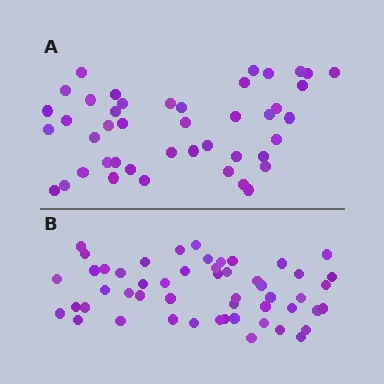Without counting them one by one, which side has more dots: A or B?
Region B (the bottom region) has more dots.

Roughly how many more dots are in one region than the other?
Region B has roughly 8 or so more dots than region A.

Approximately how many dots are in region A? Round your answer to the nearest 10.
About 40 dots. (The exact count is 44, which rounds to 40.)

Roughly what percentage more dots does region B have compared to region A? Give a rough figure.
About 20% more.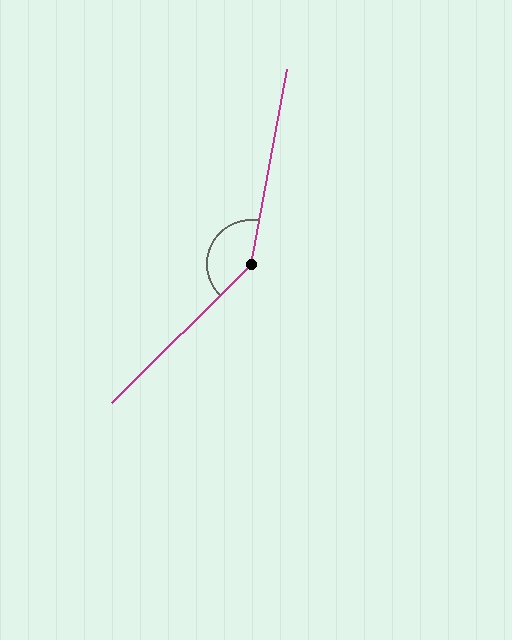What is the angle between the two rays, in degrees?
Approximately 145 degrees.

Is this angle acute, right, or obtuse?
It is obtuse.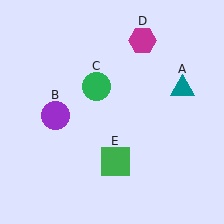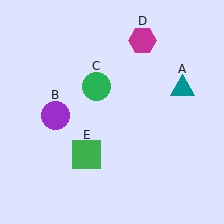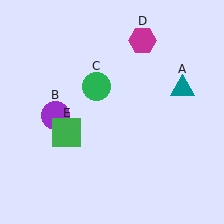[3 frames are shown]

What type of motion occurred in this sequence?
The green square (object E) rotated clockwise around the center of the scene.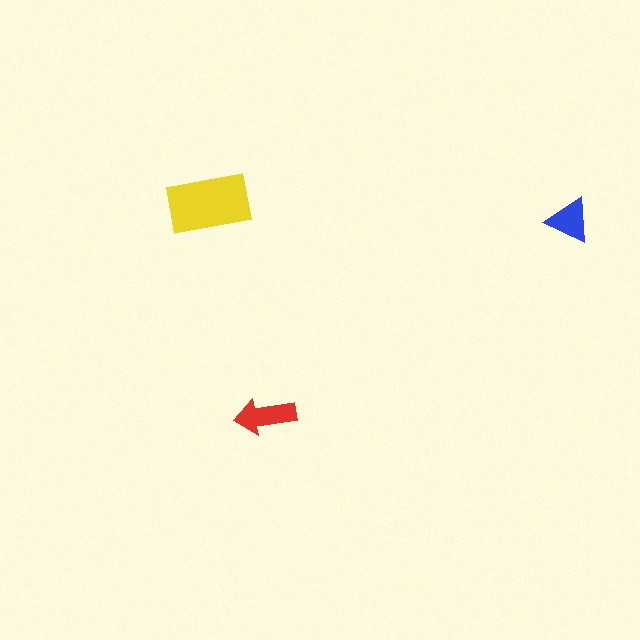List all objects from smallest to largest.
The blue triangle, the red arrow, the yellow rectangle.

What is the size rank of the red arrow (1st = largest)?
2nd.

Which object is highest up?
The yellow rectangle is topmost.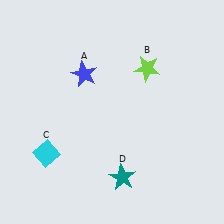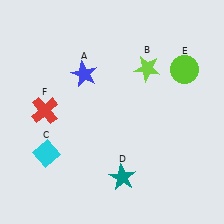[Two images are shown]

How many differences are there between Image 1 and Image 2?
There are 2 differences between the two images.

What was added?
A lime circle (E), a red cross (F) were added in Image 2.